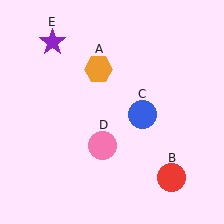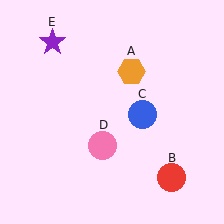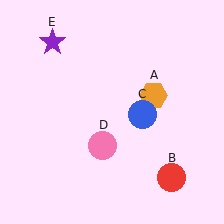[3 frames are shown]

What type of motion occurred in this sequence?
The orange hexagon (object A) rotated clockwise around the center of the scene.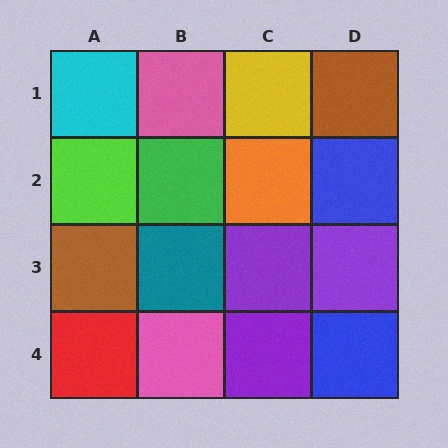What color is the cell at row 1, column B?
Pink.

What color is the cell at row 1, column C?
Yellow.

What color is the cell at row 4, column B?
Pink.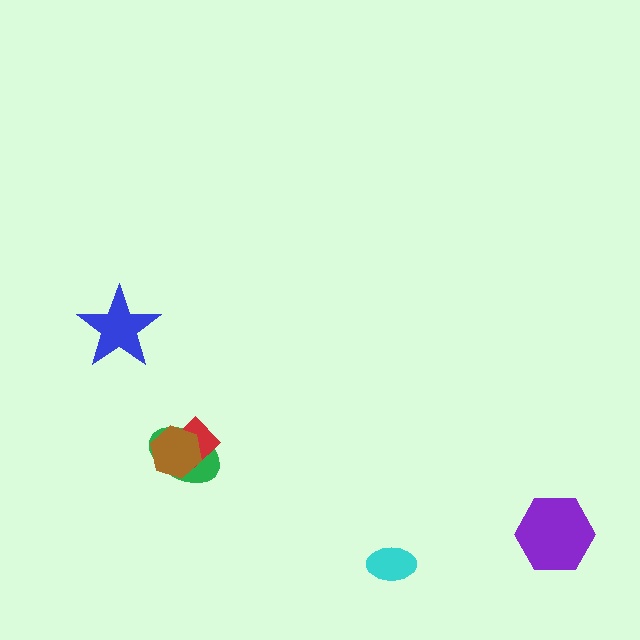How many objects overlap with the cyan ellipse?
0 objects overlap with the cyan ellipse.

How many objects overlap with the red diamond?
2 objects overlap with the red diamond.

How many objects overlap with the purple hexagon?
0 objects overlap with the purple hexagon.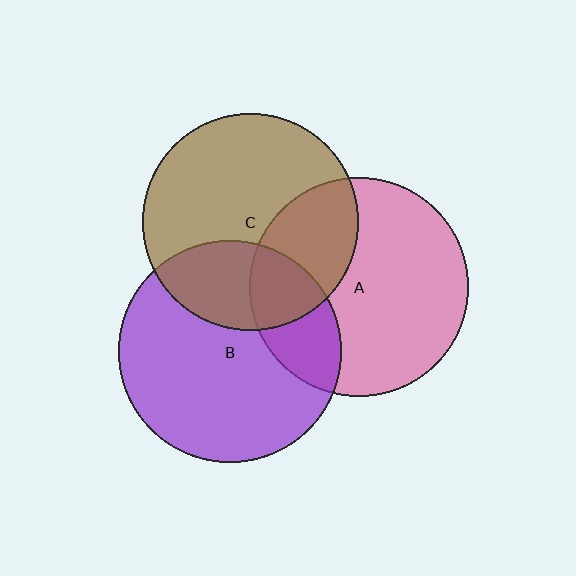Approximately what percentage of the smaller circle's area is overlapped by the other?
Approximately 25%.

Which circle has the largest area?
Circle B (purple).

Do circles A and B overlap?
Yes.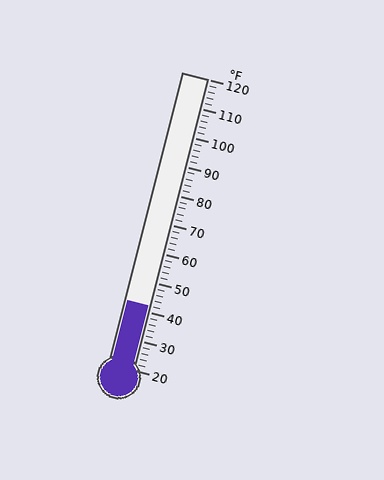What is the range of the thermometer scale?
The thermometer scale ranges from 20°F to 120°F.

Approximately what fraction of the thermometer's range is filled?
The thermometer is filled to approximately 20% of its range.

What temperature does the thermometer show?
The thermometer shows approximately 42°F.